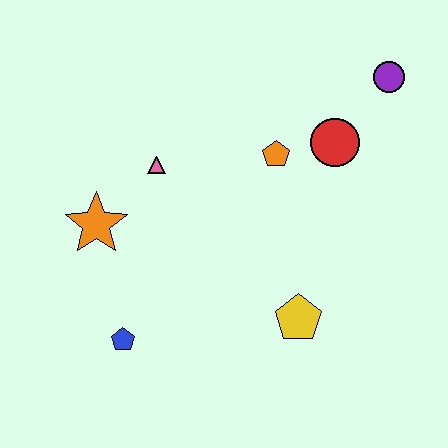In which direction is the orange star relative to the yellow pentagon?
The orange star is to the left of the yellow pentagon.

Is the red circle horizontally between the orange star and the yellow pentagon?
No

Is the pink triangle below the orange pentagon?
Yes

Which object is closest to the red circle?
The orange pentagon is closest to the red circle.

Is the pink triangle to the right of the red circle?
No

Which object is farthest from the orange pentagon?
The blue pentagon is farthest from the orange pentagon.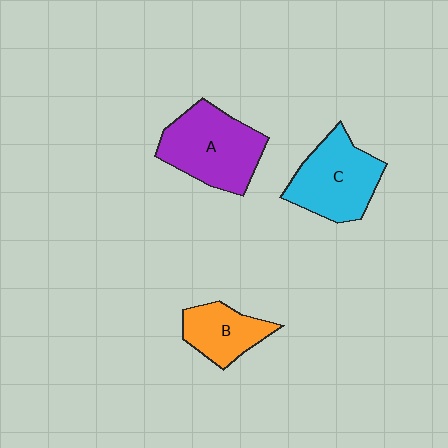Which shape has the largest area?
Shape A (purple).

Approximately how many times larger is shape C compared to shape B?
Approximately 1.5 times.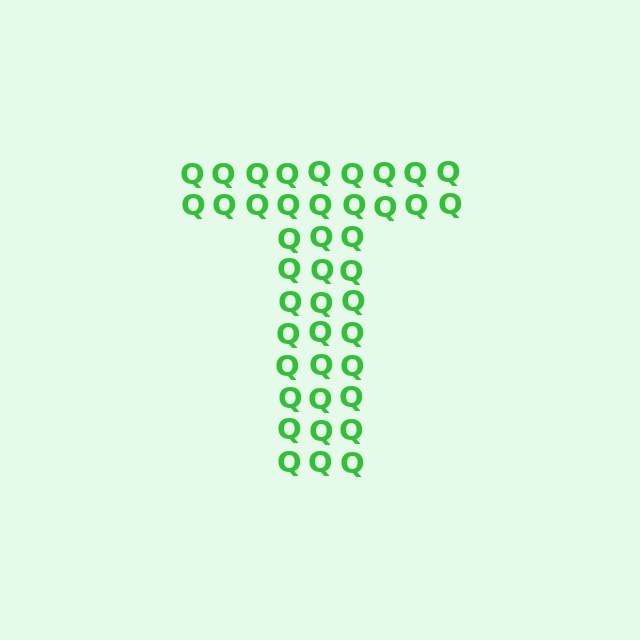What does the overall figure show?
The overall figure shows the letter T.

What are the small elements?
The small elements are letter Q's.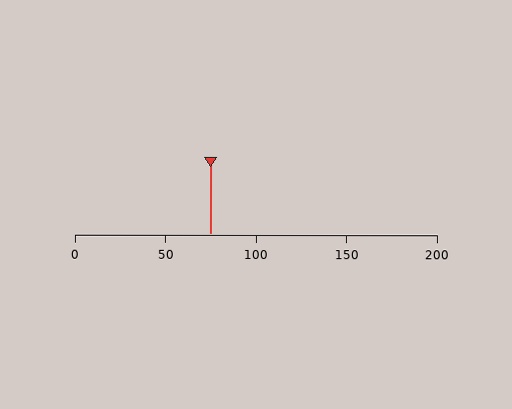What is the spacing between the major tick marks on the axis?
The major ticks are spaced 50 apart.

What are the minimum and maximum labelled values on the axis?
The axis runs from 0 to 200.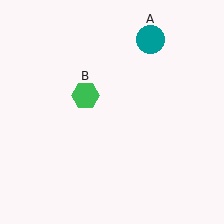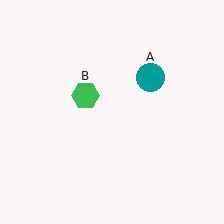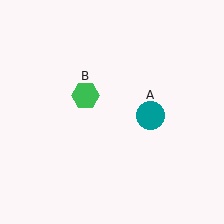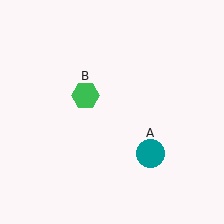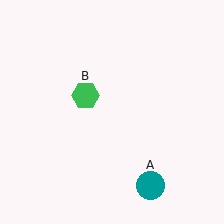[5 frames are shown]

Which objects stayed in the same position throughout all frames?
Green hexagon (object B) remained stationary.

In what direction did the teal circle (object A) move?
The teal circle (object A) moved down.